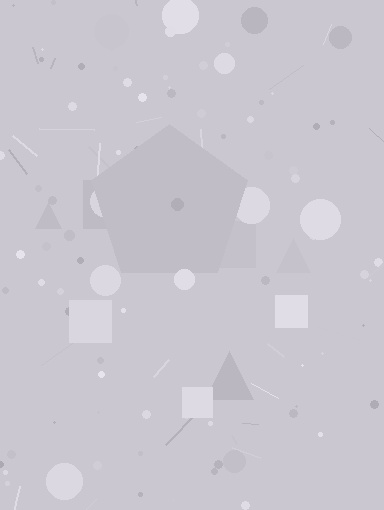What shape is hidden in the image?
A pentagon is hidden in the image.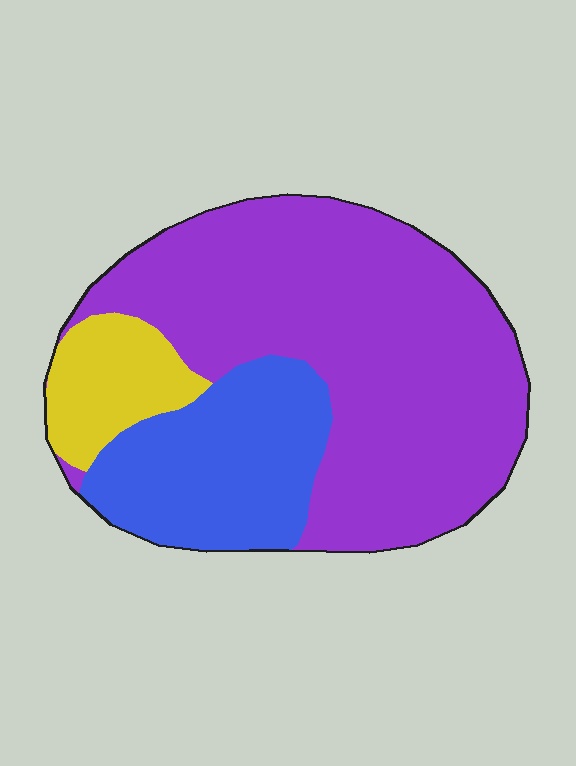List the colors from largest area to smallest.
From largest to smallest: purple, blue, yellow.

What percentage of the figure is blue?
Blue takes up about one quarter (1/4) of the figure.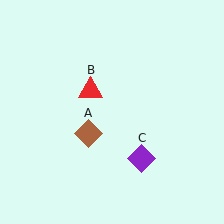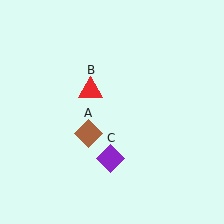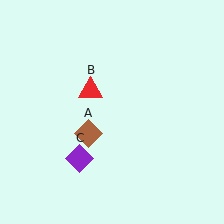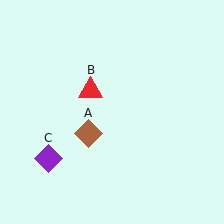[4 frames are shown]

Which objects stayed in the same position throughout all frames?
Brown diamond (object A) and red triangle (object B) remained stationary.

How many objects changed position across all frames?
1 object changed position: purple diamond (object C).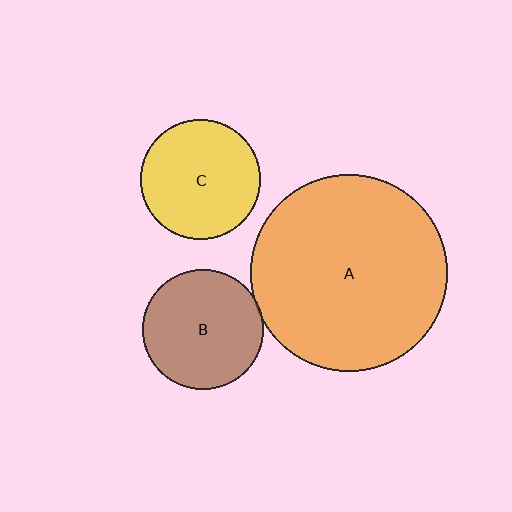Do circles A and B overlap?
Yes.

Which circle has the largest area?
Circle A (orange).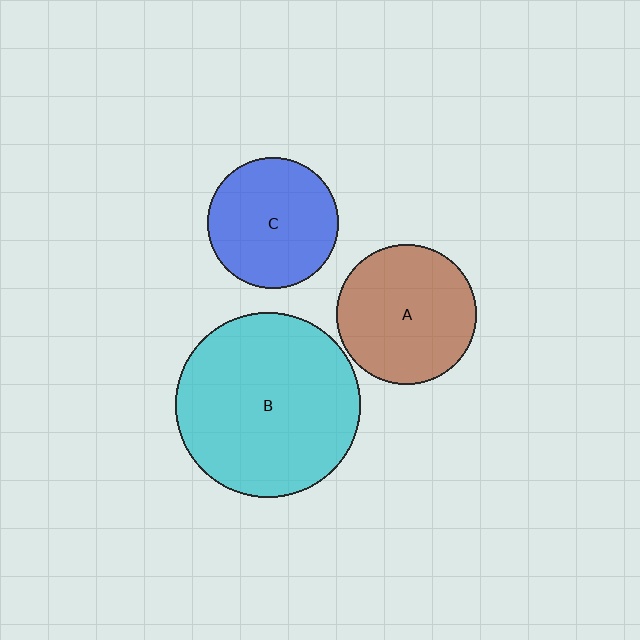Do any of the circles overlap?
No, none of the circles overlap.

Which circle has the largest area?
Circle B (cyan).